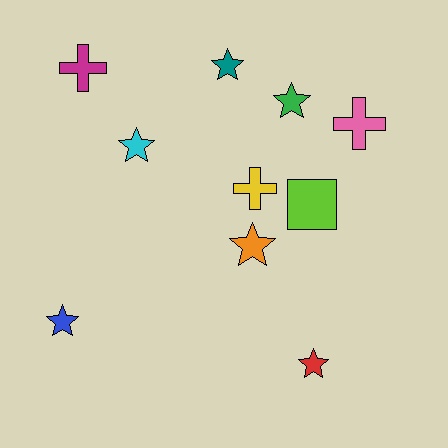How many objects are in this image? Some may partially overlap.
There are 10 objects.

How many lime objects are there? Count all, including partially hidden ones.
There is 1 lime object.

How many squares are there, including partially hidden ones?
There is 1 square.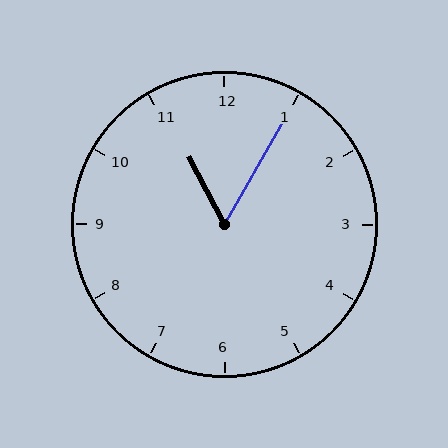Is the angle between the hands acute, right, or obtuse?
It is acute.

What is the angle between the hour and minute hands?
Approximately 58 degrees.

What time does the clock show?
11:05.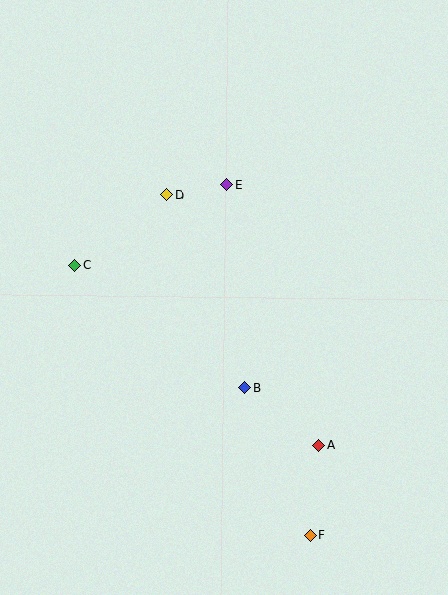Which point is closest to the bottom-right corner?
Point F is closest to the bottom-right corner.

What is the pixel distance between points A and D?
The distance between A and D is 293 pixels.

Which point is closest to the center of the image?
Point B at (245, 388) is closest to the center.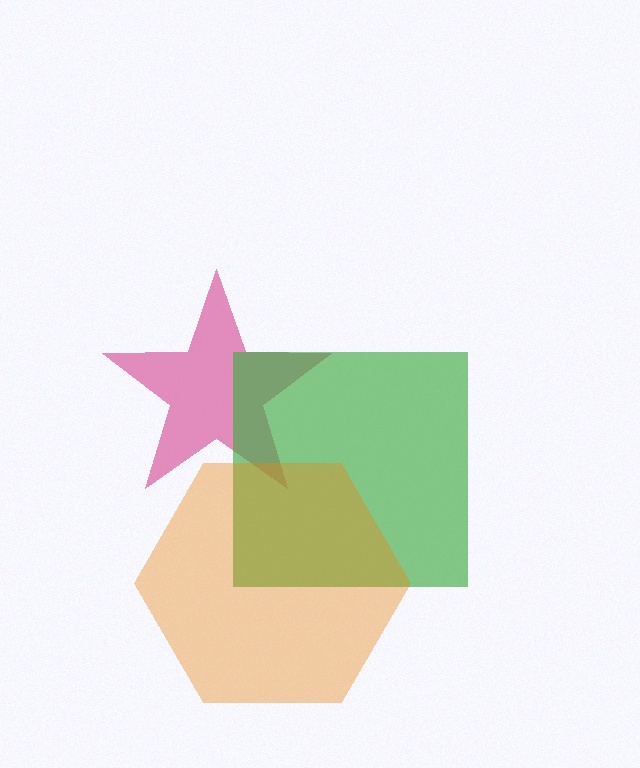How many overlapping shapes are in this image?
There are 3 overlapping shapes in the image.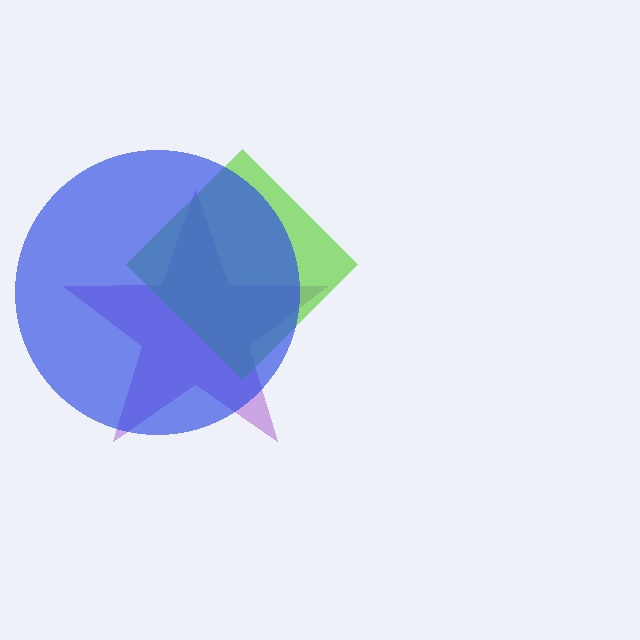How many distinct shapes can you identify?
There are 3 distinct shapes: a purple star, a lime diamond, a blue circle.